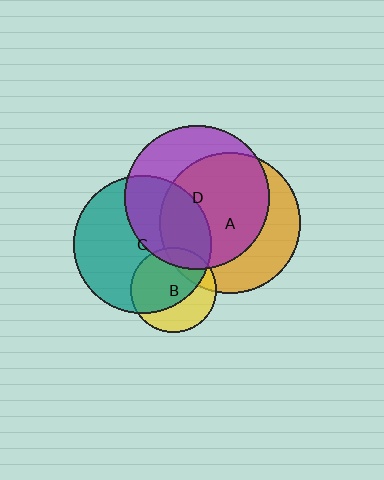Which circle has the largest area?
Circle D (purple).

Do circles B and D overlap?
Yes.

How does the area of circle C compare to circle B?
Approximately 2.6 times.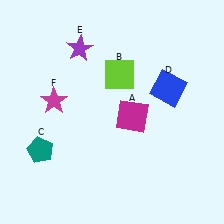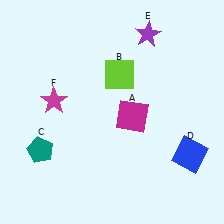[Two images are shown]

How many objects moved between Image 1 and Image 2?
2 objects moved between the two images.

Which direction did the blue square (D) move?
The blue square (D) moved down.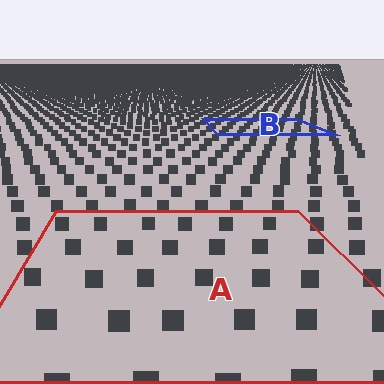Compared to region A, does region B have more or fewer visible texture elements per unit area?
Region B has more texture elements per unit area — they are packed more densely because it is farther away.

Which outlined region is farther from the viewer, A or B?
Region B is farther from the viewer — the texture elements inside it appear smaller and more densely packed.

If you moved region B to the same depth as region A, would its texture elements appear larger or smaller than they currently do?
They would appear larger. At a closer depth, the same texture elements are projected at a bigger on-screen size.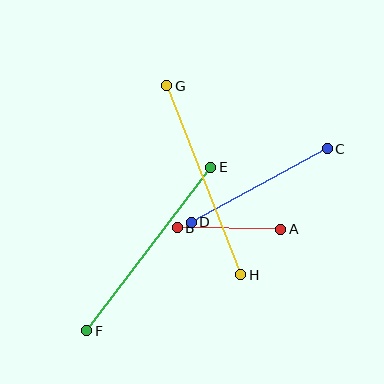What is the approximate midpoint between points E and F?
The midpoint is at approximately (149, 249) pixels.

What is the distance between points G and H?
The distance is approximately 203 pixels.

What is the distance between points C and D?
The distance is approximately 155 pixels.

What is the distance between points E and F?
The distance is approximately 205 pixels.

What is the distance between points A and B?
The distance is approximately 104 pixels.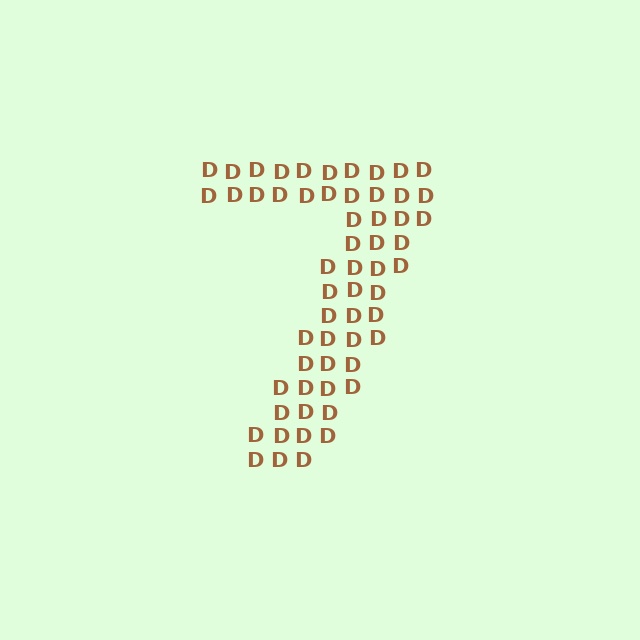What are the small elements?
The small elements are letter D's.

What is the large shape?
The large shape is the digit 7.